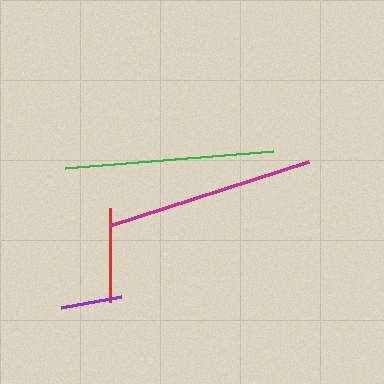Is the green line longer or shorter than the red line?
The green line is longer than the red line.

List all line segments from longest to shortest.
From longest to shortest: magenta, green, red, purple.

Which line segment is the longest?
The magenta line is the longest at approximately 209 pixels.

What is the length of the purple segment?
The purple segment is approximately 61 pixels long.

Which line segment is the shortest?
The purple line is the shortest at approximately 61 pixels.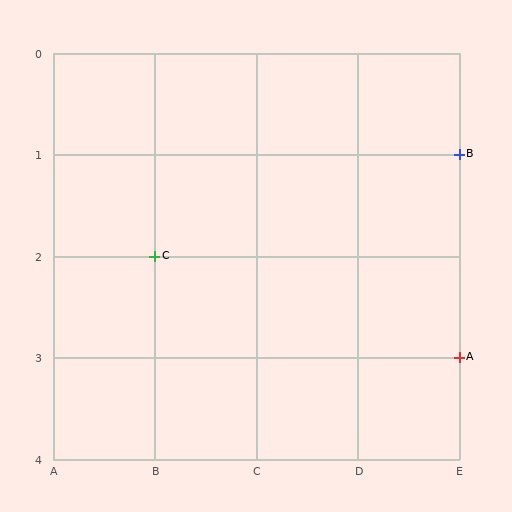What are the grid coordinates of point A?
Point A is at grid coordinates (E, 3).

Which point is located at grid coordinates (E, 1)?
Point B is at (E, 1).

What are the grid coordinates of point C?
Point C is at grid coordinates (B, 2).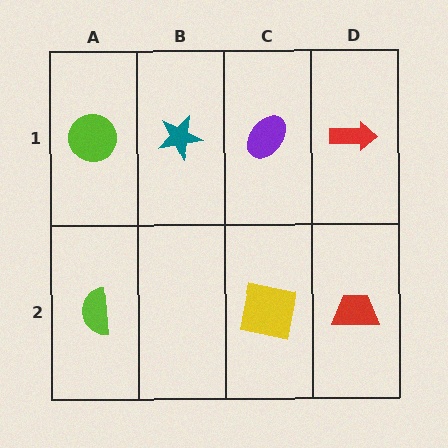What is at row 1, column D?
A red arrow.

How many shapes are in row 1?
4 shapes.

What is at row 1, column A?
A lime circle.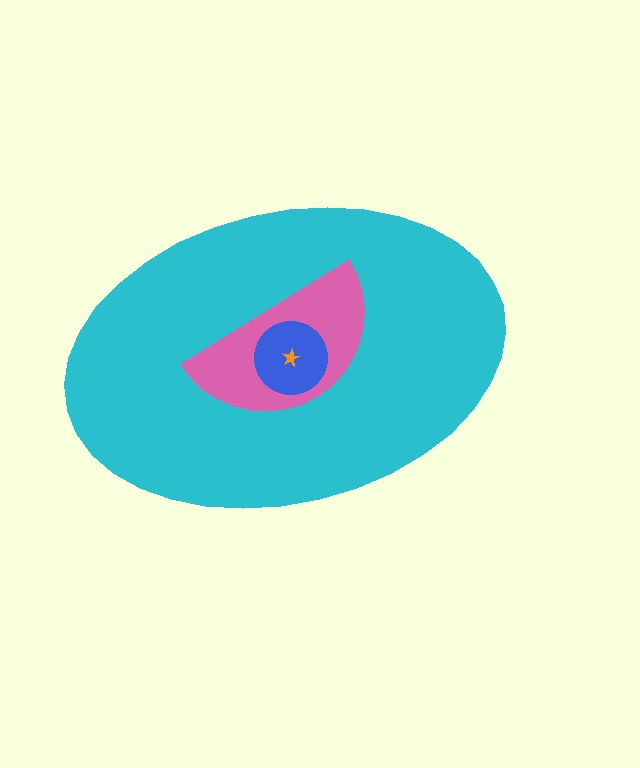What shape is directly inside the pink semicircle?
The blue circle.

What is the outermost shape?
The cyan ellipse.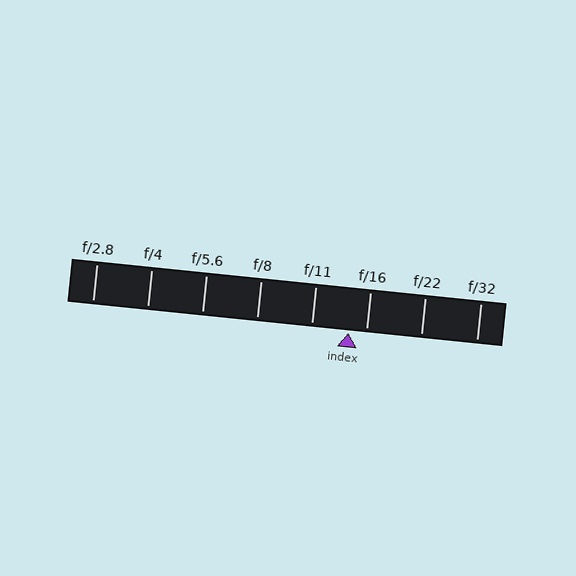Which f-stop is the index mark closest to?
The index mark is closest to f/16.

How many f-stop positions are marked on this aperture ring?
There are 8 f-stop positions marked.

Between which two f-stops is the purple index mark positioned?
The index mark is between f/11 and f/16.